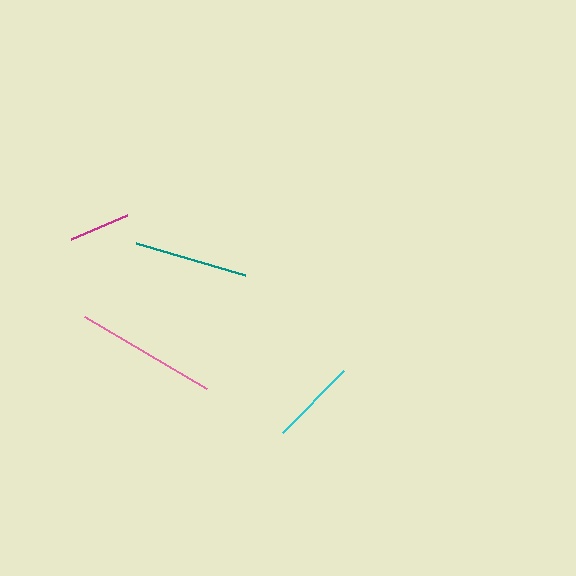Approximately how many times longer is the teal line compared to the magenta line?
The teal line is approximately 1.9 times the length of the magenta line.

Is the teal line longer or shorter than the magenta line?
The teal line is longer than the magenta line.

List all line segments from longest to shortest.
From longest to shortest: pink, teal, cyan, magenta.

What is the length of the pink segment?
The pink segment is approximately 142 pixels long.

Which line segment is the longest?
The pink line is the longest at approximately 142 pixels.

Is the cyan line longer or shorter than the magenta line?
The cyan line is longer than the magenta line.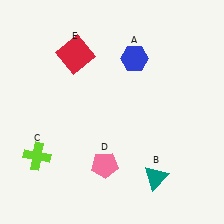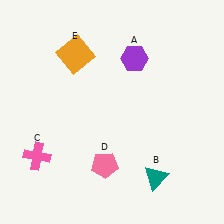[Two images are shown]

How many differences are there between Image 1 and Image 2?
There are 3 differences between the two images.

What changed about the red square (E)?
In Image 1, E is red. In Image 2, it changed to orange.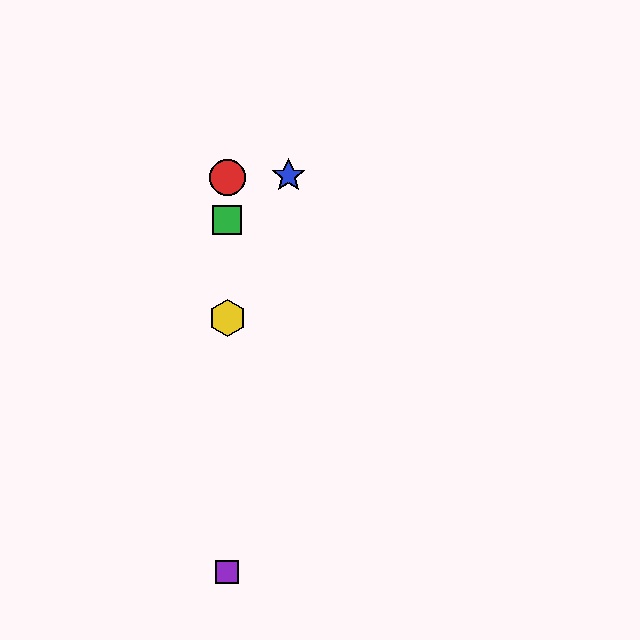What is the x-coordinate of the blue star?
The blue star is at x≈289.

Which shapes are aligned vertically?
The red circle, the green square, the yellow hexagon, the purple square are aligned vertically.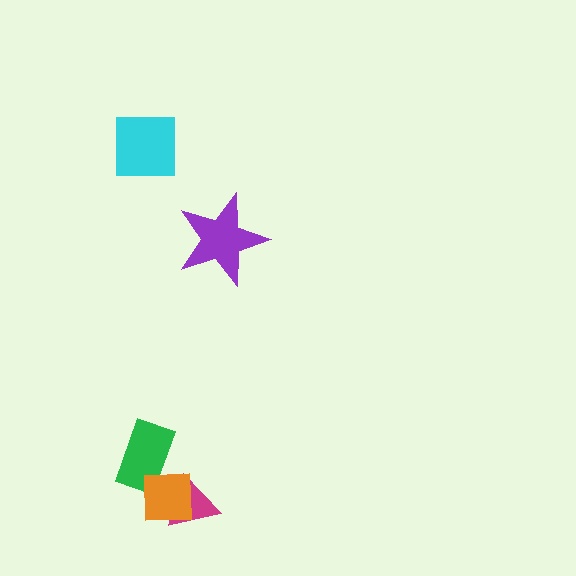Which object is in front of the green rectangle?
The orange square is in front of the green rectangle.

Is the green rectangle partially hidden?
Yes, it is partially covered by another shape.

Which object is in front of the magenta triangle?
The orange square is in front of the magenta triangle.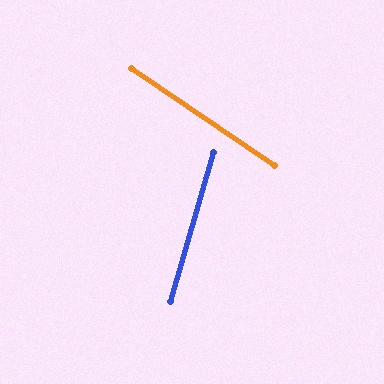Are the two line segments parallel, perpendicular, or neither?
Neither parallel nor perpendicular — they differ by about 72°.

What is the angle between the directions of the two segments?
Approximately 72 degrees.